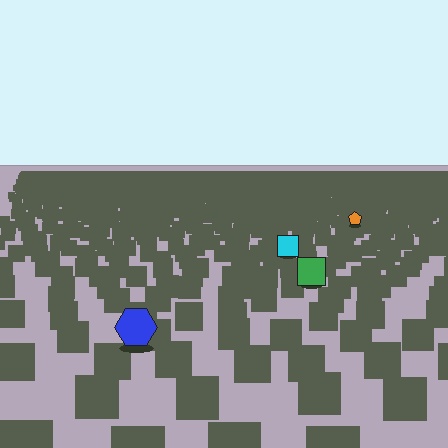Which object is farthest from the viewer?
The orange pentagon is farthest from the viewer. It appears smaller and the ground texture around it is denser.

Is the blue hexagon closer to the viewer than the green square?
Yes. The blue hexagon is closer — you can tell from the texture gradient: the ground texture is coarser near it.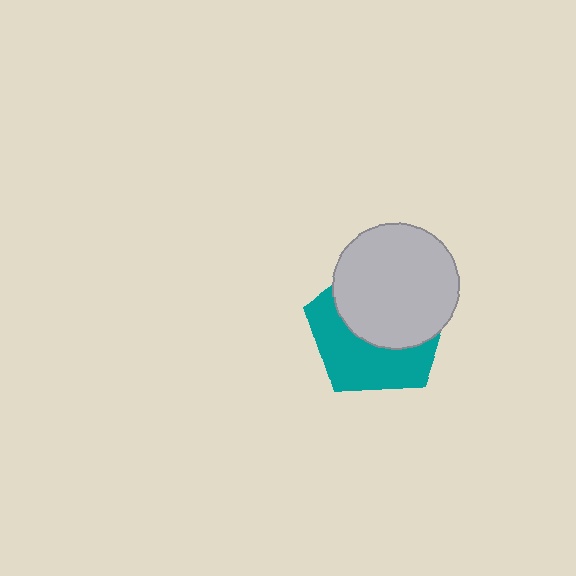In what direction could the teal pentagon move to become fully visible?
The teal pentagon could move down. That would shift it out from behind the light gray circle entirely.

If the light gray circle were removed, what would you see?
You would see the complete teal pentagon.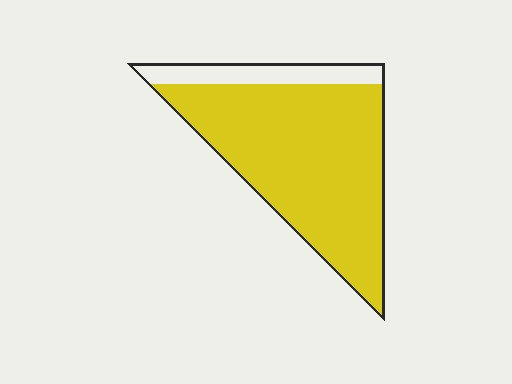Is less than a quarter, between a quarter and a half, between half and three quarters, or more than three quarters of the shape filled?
More than three quarters.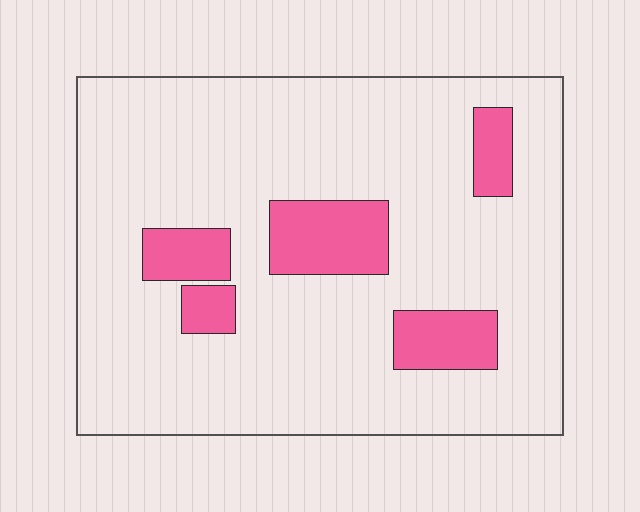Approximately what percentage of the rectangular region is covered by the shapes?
Approximately 15%.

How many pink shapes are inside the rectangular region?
5.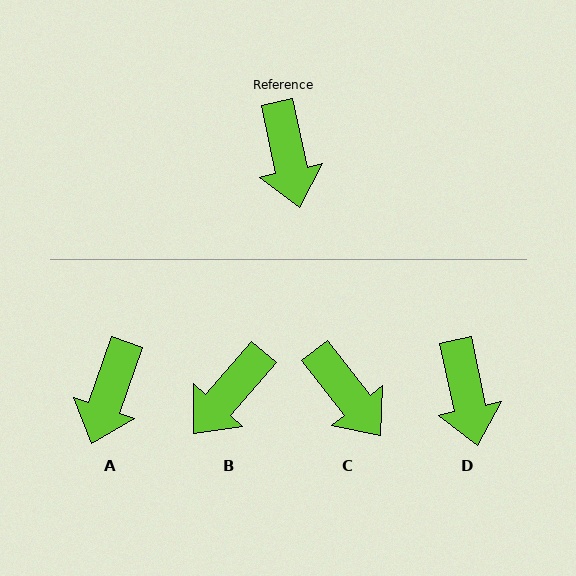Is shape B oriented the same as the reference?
No, it is off by about 53 degrees.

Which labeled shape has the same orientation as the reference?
D.